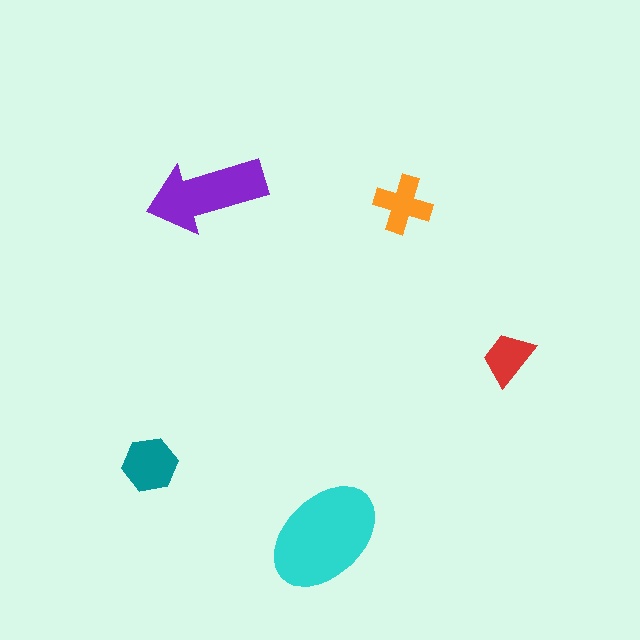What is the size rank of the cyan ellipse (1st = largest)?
1st.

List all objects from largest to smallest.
The cyan ellipse, the purple arrow, the teal hexagon, the orange cross, the red trapezoid.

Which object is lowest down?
The cyan ellipse is bottommost.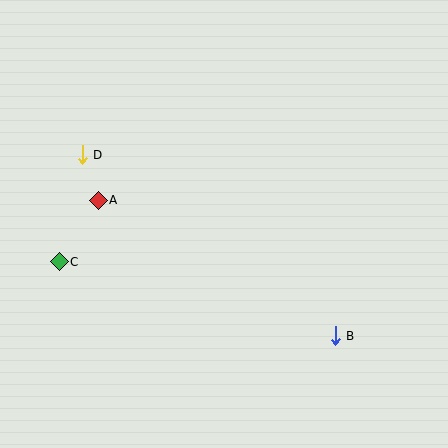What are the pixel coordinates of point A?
Point A is at (98, 200).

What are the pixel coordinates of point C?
Point C is at (59, 262).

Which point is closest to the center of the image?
Point A at (98, 200) is closest to the center.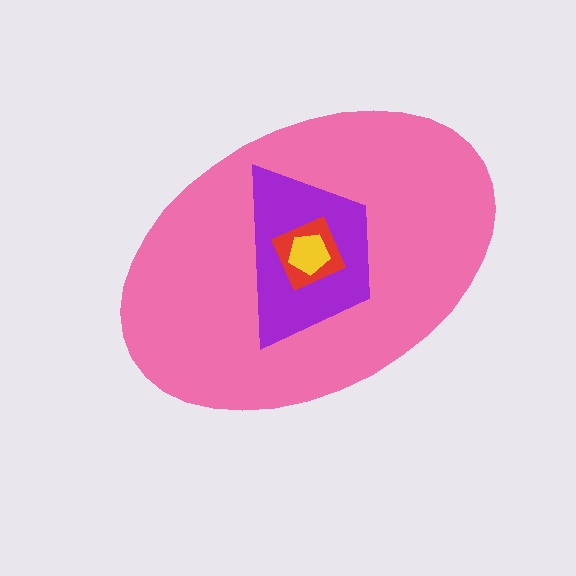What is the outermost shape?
The pink ellipse.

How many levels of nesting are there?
4.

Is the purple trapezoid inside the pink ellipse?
Yes.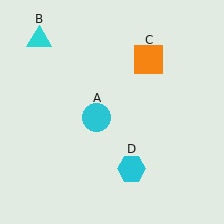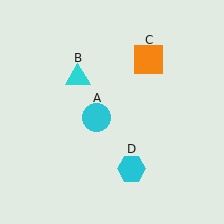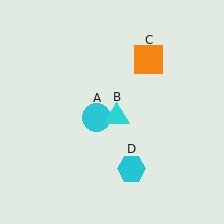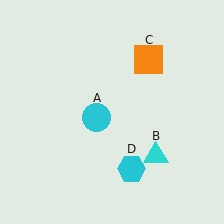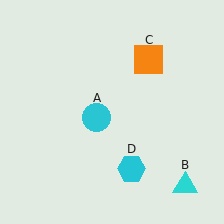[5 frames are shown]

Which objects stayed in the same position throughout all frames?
Cyan circle (object A) and orange square (object C) and cyan hexagon (object D) remained stationary.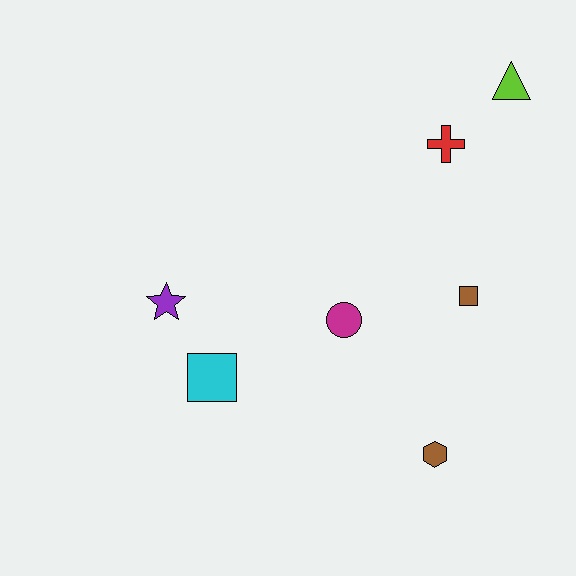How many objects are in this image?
There are 7 objects.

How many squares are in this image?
There are 2 squares.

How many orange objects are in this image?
There are no orange objects.